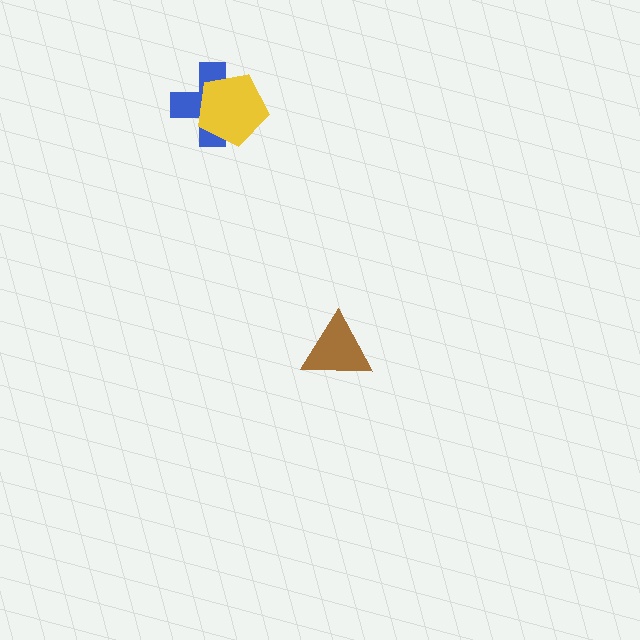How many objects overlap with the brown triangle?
0 objects overlap with the brown triangle.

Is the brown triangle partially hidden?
No, no other shape covers it.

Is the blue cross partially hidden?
Yes, it is partially covered by another shape.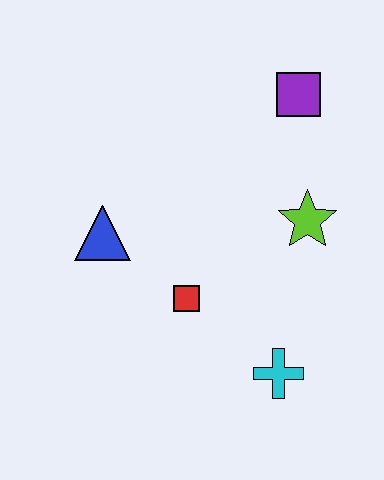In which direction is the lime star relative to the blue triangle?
The lime star is to the right of the blue triangle.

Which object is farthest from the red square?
The purple square is farthest from the red square.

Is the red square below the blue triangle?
Yes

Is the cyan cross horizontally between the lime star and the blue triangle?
Yes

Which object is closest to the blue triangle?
The red square is closest to the blue triangle.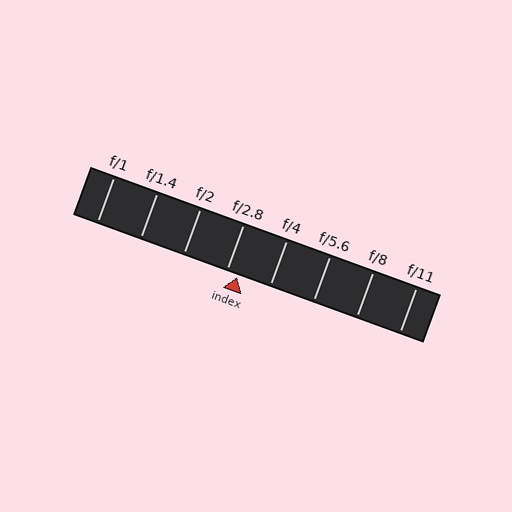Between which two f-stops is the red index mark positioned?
The index mark is between f/2.8 and f/4.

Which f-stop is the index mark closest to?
The index mark is closest to f/2.8.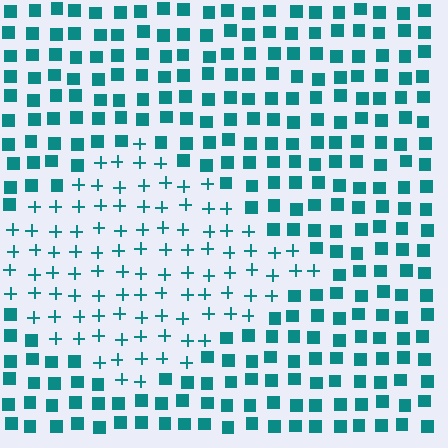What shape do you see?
I see a diamond.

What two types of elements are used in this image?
The image uses plus signs inside the diamond region and squares outside it.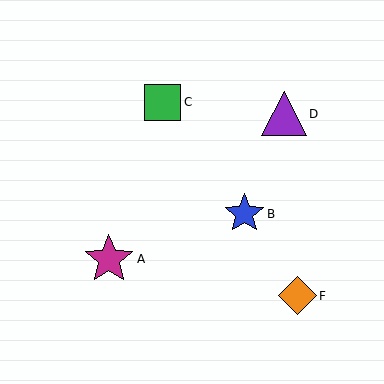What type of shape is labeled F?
Shape F is an orange diamond.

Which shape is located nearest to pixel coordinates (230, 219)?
The blue star (labeled B) at (244, 214) is nearest to that location.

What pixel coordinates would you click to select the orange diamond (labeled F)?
Click at (297, 296) to select the orange diamond F.